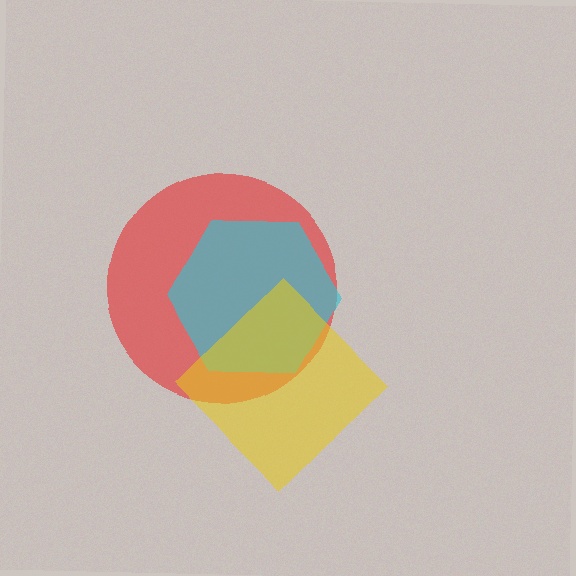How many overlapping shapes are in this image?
There are 3 overlapping shapes in the image.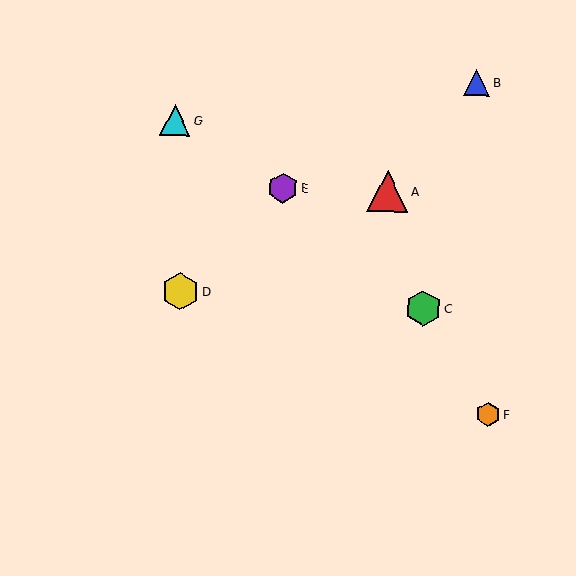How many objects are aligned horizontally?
2 objects (A, E) are aligned horizontally.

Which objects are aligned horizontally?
Objects A, E are aligned horizontally.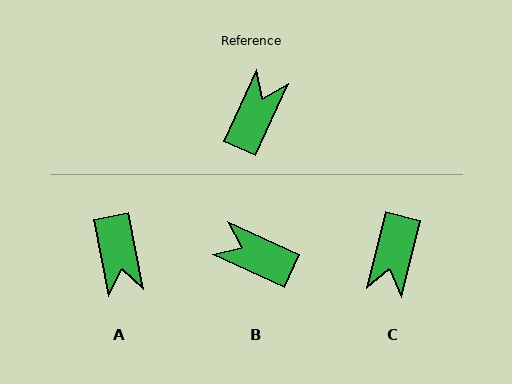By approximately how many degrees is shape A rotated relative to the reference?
Approximately 144 degrees clockwise.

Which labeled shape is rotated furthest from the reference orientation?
C, about 169 degrees away.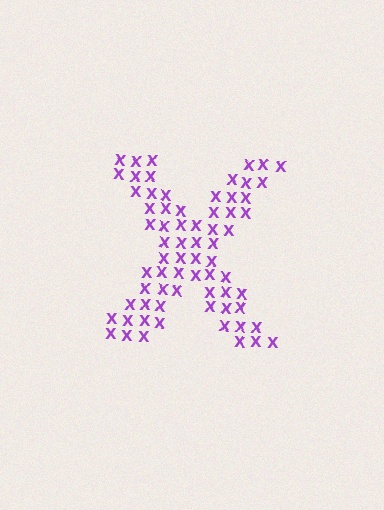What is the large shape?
The large shape is the letter X.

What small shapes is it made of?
It is made of small letter X's.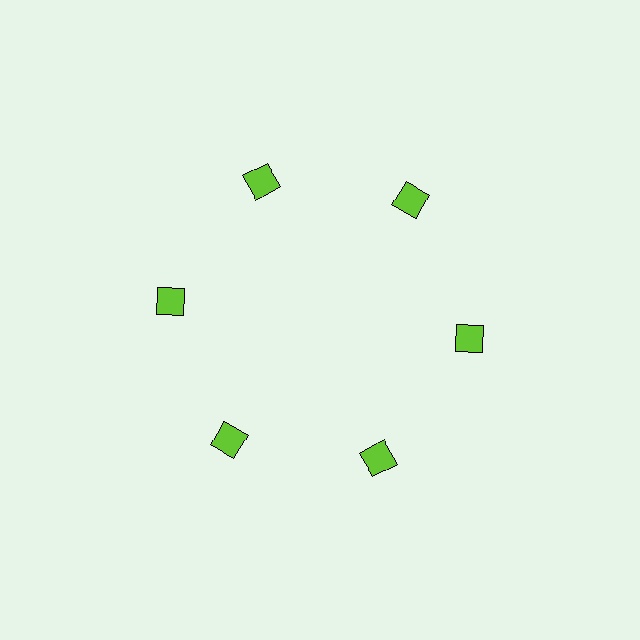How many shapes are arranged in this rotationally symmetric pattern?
There are 6 shapes, arranged in 6 groups of 1.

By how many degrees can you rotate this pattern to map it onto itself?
The pattern maps onto itself every 60 degrees of rotation.